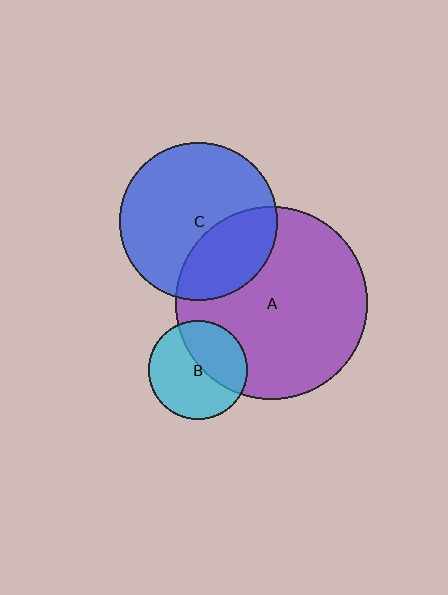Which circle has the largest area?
Circle A (purple).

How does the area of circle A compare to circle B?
Approximately 3.7 times.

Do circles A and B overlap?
Yes.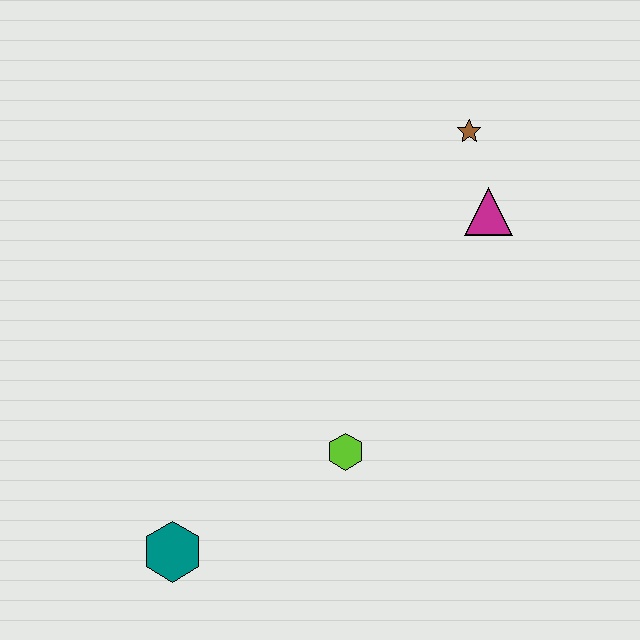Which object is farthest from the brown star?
The teal hexagon is farthest from the brown star.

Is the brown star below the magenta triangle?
No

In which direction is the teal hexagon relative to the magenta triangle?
The teal hexagon is below the magenta triangle.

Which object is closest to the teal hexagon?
The lime hexagon is closest to the teal hexagon.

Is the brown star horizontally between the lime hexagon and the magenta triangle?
Yes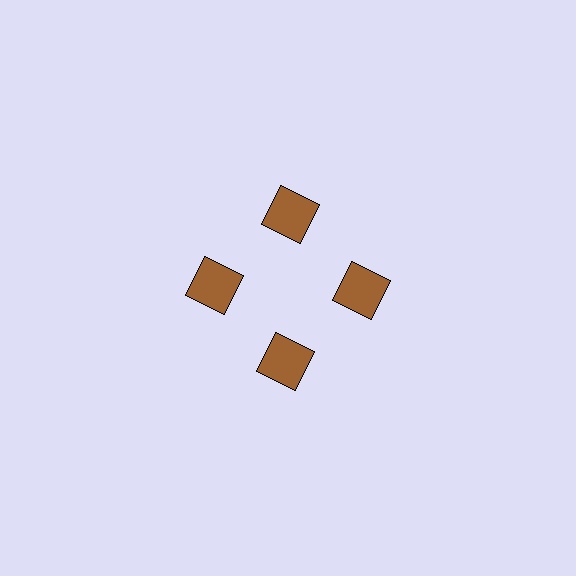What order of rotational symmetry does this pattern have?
This pattern has 4-fold rotational symmetry.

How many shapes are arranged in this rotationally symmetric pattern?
There are 4 shapes, arranged in 4 groups of 1.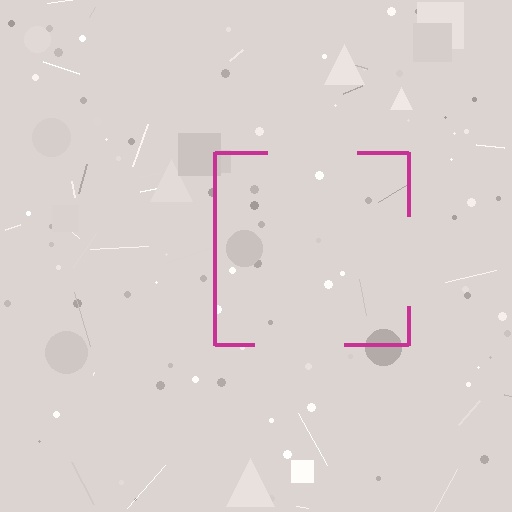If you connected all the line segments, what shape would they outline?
They would outline a square.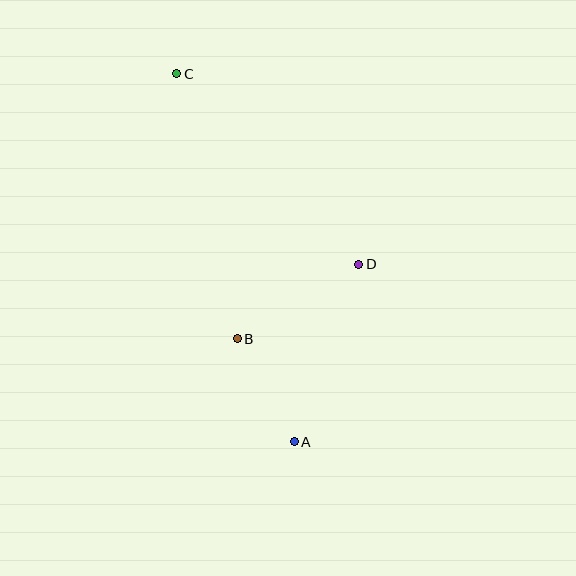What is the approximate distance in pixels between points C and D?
The distance between C and D is approximately 264 pixels.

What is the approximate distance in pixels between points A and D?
The distance between A and D is approximately 189 pixels.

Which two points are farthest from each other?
Points A and C are farthest from each other.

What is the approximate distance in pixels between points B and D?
The distance between B and D is approximately 143 pixels.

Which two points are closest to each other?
Points A and B are closest to each other.